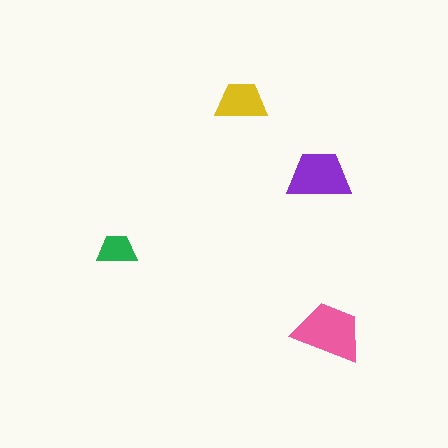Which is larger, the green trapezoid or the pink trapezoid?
The pink one.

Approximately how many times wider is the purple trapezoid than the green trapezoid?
About 1.5 times wider.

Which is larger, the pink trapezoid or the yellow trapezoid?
The pink one.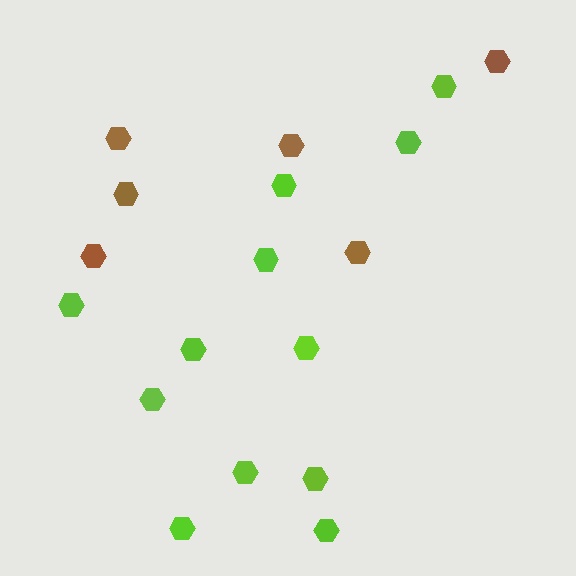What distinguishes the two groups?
There are 2 groups: one group of brown hexagons (6) and one group of lime hexagons (12).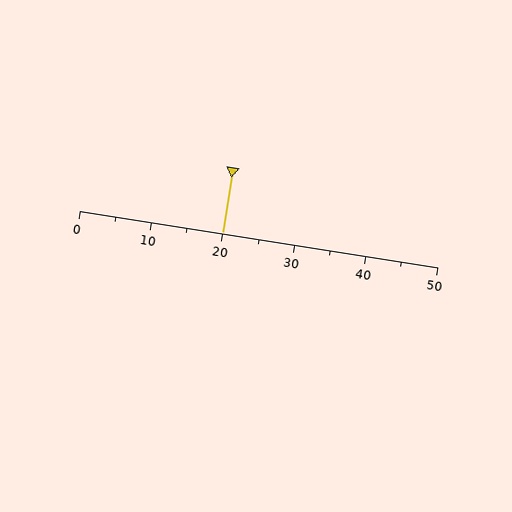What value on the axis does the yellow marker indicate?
The marker indicates approximately 20.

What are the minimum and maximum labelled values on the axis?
The axis runs from 0 to 50.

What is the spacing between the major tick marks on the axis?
The major ticks are spaced 10 apart.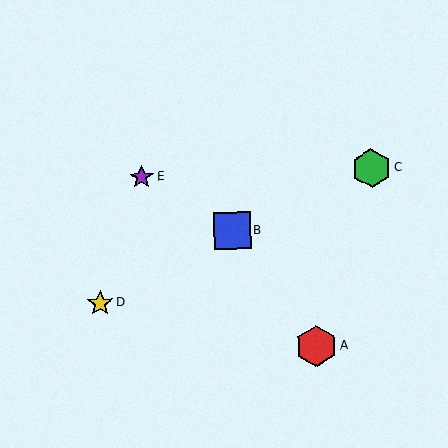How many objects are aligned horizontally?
2 objects (C, E) are aligned horizontally.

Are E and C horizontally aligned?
Yes, both are at y≈177.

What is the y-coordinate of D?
Object D is at y≈303.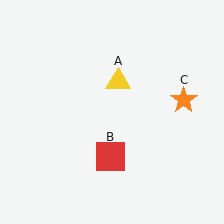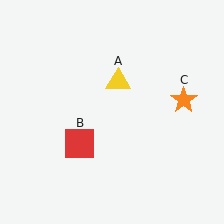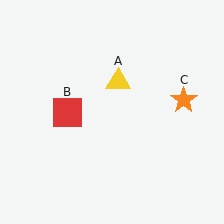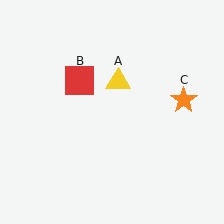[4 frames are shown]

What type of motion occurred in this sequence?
The red square (object B) rotated clockwise around the center of the scene.